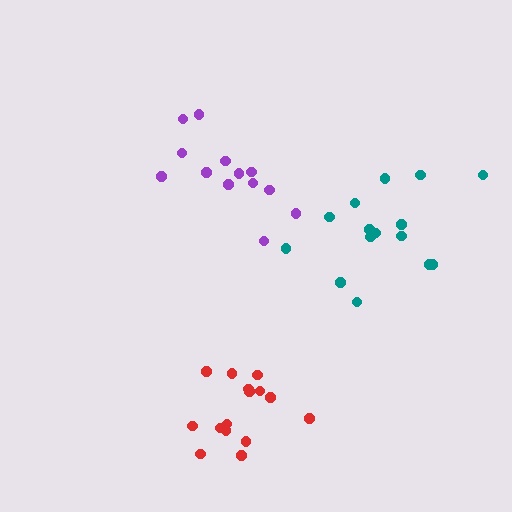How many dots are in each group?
Group 1: 15 dots, Group 2: 15 dots, Group 3: 13 dots (43 total).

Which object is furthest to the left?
The red cluster is leftmost.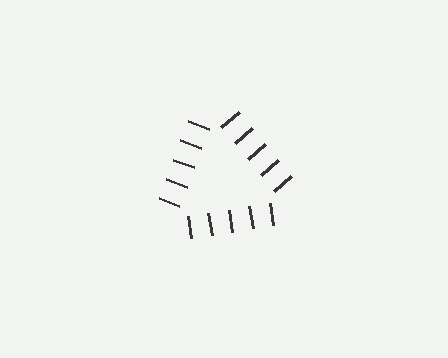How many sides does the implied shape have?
3 sides — the line-ends trace a triangle.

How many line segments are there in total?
15 — 5 along each of the 3 edges.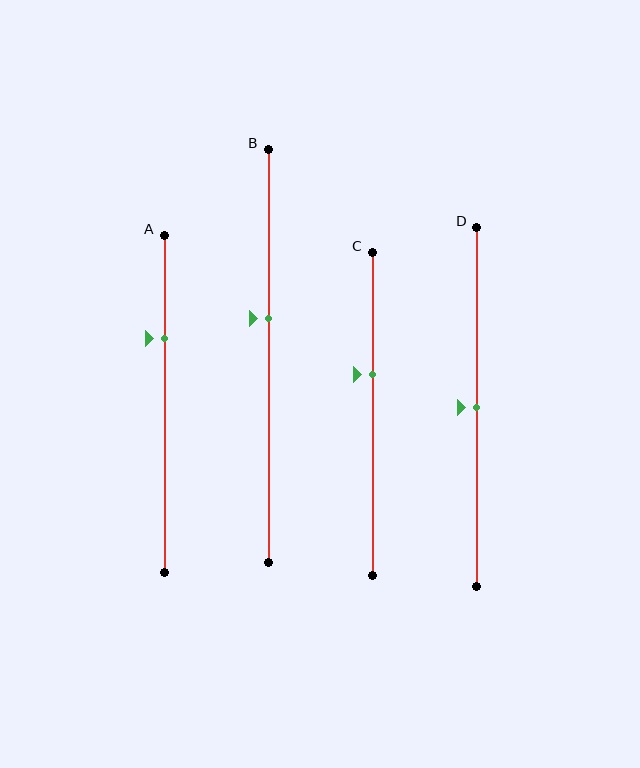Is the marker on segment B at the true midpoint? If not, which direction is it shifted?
No, the marker on segment B is shifted upward by about 9% of the segment length.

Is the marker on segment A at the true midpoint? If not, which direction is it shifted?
No, the marker on segment A is shifted upward by about 20% of the segment length.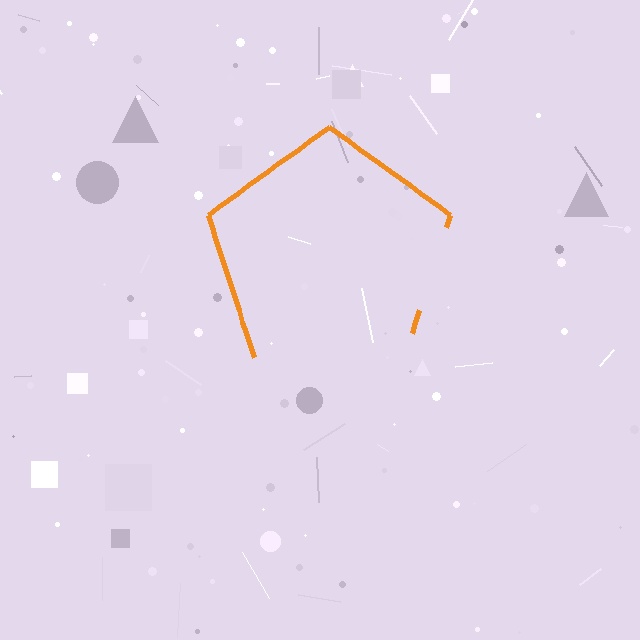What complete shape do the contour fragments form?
The contour fragments form a pentagon.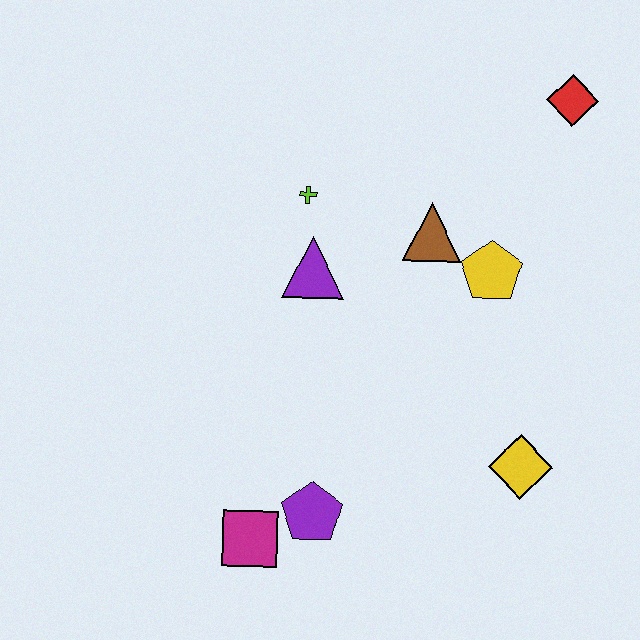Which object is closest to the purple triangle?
The lime cross is closest to the purple triangle.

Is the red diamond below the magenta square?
No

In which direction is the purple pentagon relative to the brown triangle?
The purple pentagon is below the brown triangle.